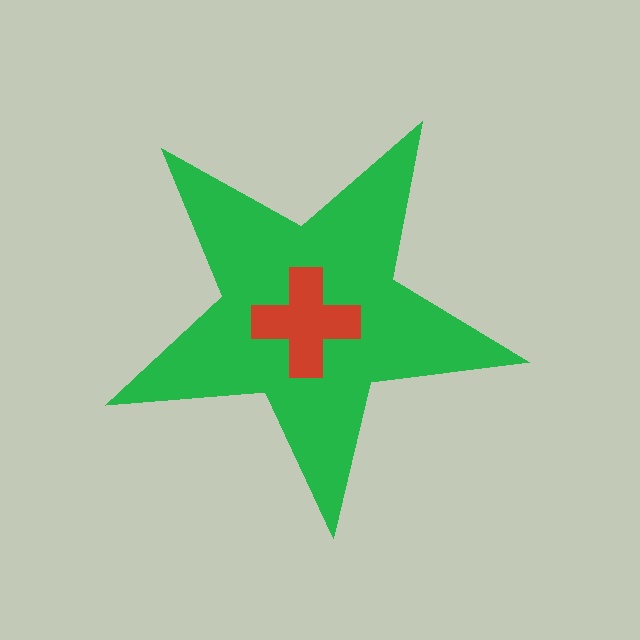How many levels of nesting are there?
2.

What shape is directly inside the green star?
The red cross.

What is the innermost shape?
The red cross.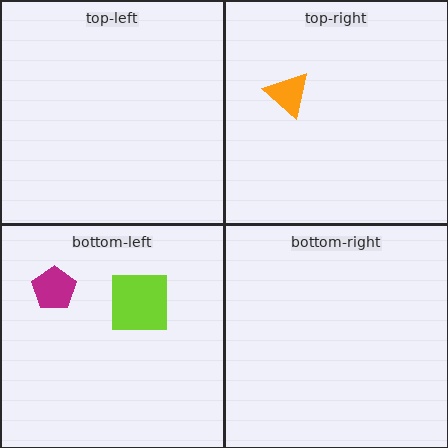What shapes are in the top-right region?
The orange triangle.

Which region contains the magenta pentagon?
The bottom-left region.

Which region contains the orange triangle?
The top-right region.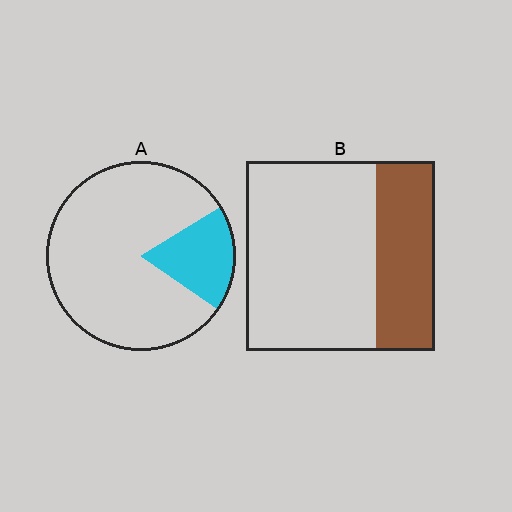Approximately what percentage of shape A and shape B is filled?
A is approximately 20% and B is approximately 30%.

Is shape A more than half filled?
No.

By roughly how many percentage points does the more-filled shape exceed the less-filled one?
By roughly 15 percentage points (B over A).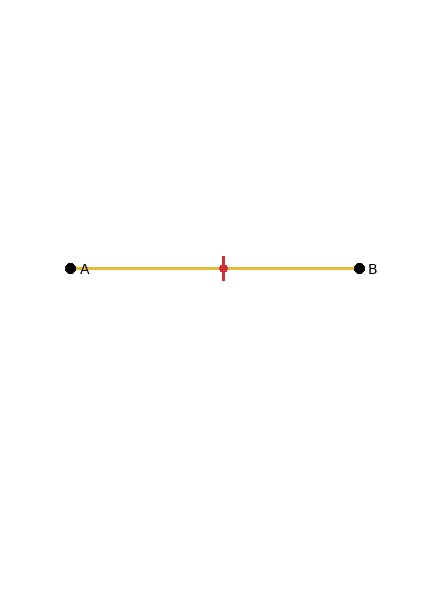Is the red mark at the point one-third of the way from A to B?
No, the mark is at about 55% from A, not at the 33% one-third point.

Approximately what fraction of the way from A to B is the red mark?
The red mark is approximately 55% of the way from A to B.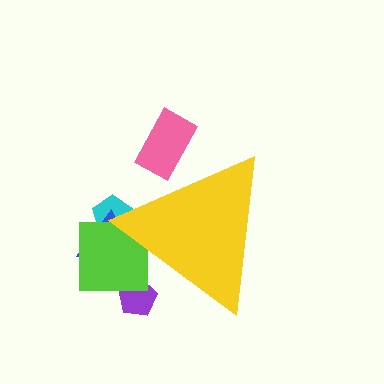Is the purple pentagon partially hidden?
Yes, the purple pentagon is partially hidden behind the yellow triangle.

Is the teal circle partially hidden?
Yes, the teal circle is partially hidden behind the yellow triangle.